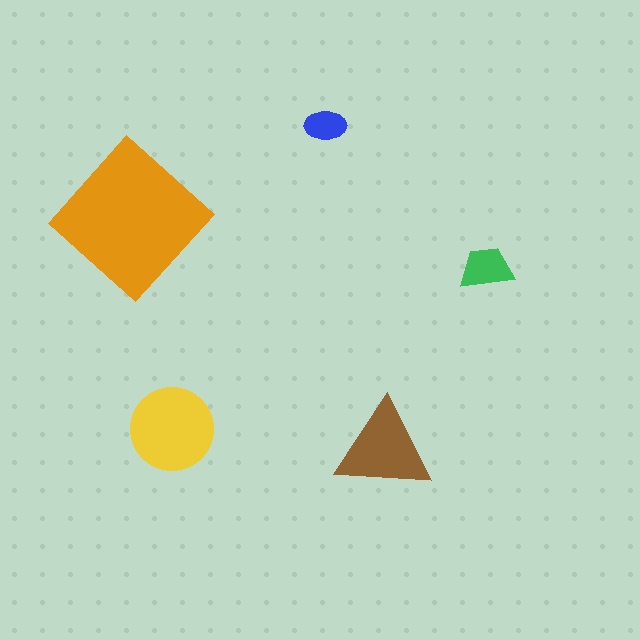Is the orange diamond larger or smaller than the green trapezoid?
Larger.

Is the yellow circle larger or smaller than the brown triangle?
Larger.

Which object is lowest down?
The brown triangle is bottommost.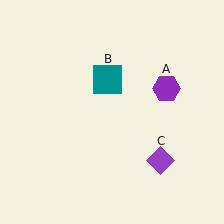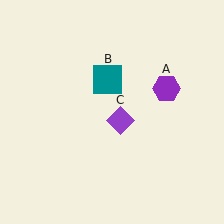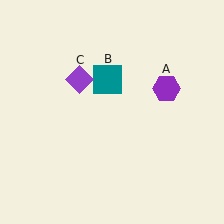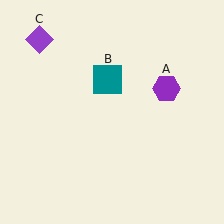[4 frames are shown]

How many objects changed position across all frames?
1 object changed position: purple diamond (object C).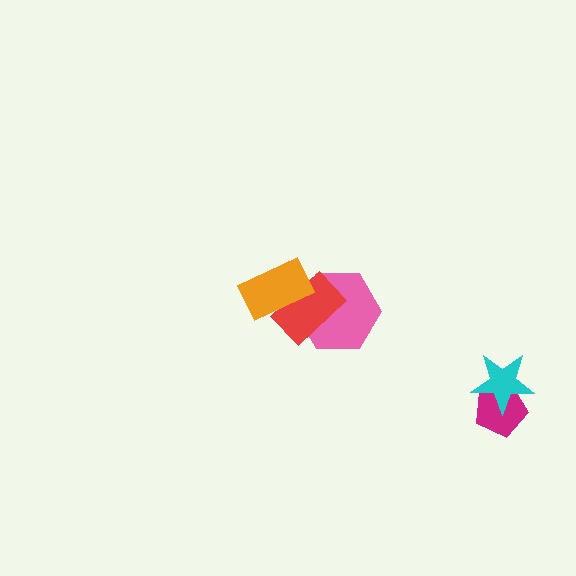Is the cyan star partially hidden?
No, no other shape covers it.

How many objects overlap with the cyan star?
1 object overlaps with the cyan star.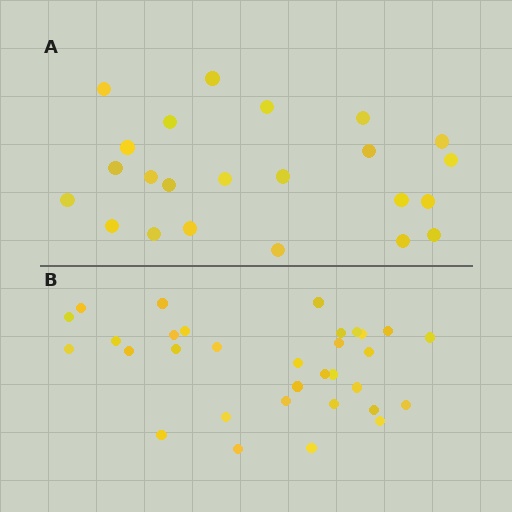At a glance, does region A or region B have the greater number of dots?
Region B (the bottom region) has more dots.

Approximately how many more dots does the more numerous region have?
Region B has roughly 8 or so more dots than region A.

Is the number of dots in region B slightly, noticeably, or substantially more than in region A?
Region B has noticeably more, but not dramatically so. The ratio is roughly 1.4 to 1.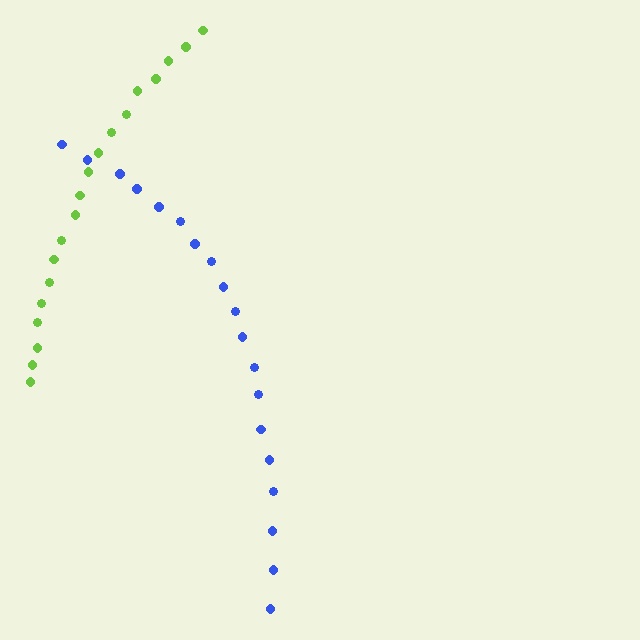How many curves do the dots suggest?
There are 2 distinct paths.